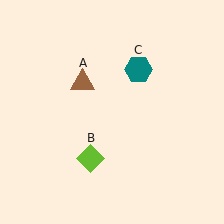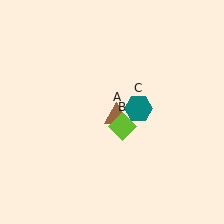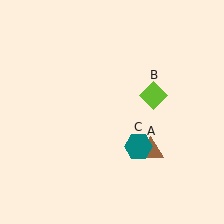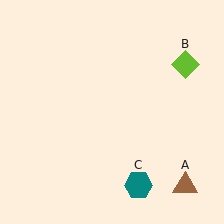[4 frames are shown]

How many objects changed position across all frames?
3 objects changed position: brown triangle (object A), lime diamond (object B), teal hexagon (object C).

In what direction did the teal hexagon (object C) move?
The teal hexagon (object C) moved down.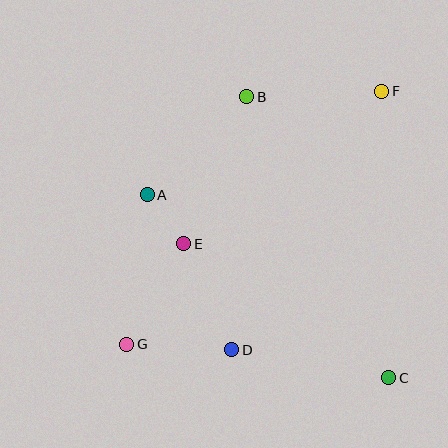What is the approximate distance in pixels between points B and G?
The distance between B and G is approximately 275 pixels.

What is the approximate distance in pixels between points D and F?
The distance between D and F is approximately 299 pixels.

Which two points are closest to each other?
Points A and E are closest to each other.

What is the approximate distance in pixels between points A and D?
The distance between A and D is approximately 177 pixels.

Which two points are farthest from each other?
Points F and G are farthest from each other.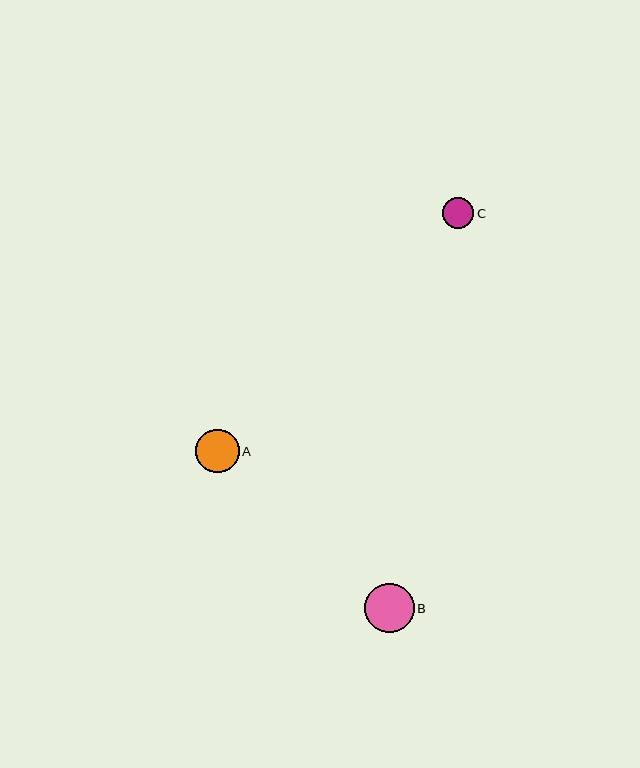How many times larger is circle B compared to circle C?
Circle B is approximately 1.6 times the size of circle C.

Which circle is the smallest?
Circle C is the smallest with a size of approximately 31 pixels.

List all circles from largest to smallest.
From largest to smallest: B, A, C.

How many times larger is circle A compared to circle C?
Circle A is approximately 1.4 times the size of circle C.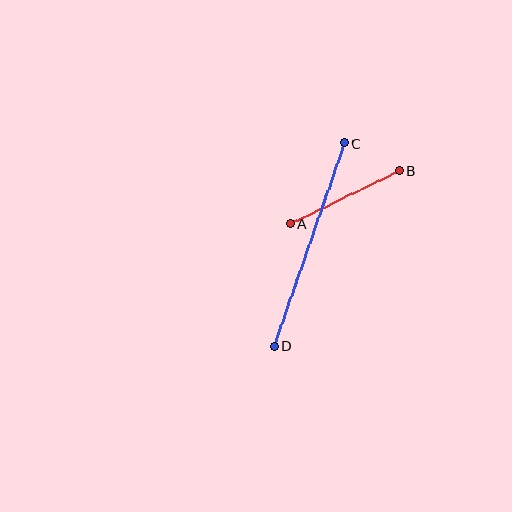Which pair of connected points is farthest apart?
Points C and D are farthest apart.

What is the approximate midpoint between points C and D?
The midpoint is at approximately (309, 244) pixels.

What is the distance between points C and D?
The distance is approximately 215 pixels.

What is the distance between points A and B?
The distance is approximately 121 pixels.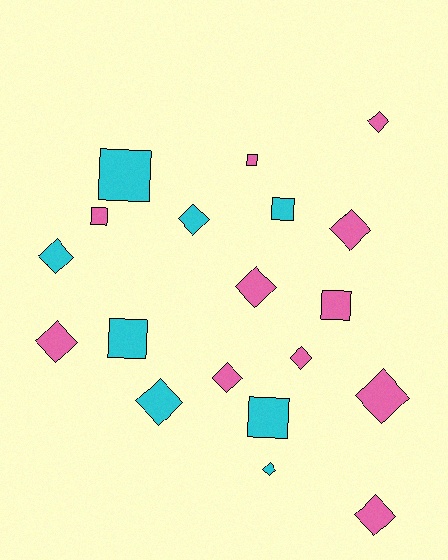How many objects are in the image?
There are 19 objects.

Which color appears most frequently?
Pink, with 11 objects.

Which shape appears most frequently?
Diamond, with 12 objects.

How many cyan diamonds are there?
There are 4 cyan diamonds.